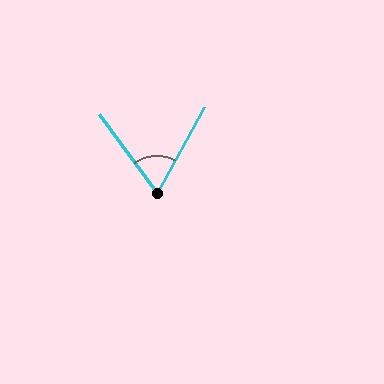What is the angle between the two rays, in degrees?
Approximately 65 degrees.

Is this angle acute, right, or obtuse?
It is acute.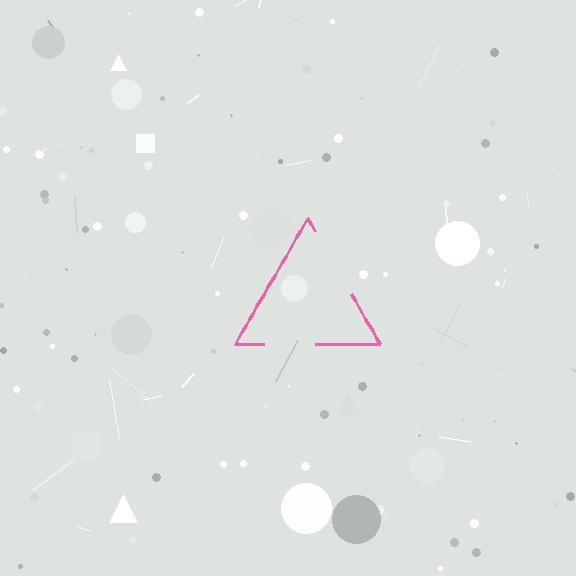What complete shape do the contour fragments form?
The contour fragments form a triangle.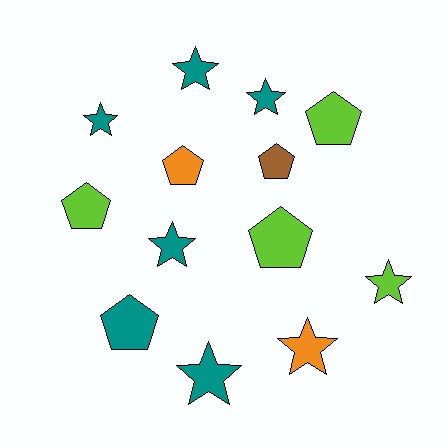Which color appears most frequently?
Teal, with 6 objects.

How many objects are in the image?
There are 13 objects.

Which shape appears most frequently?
Star, with 7 objects.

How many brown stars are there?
There are no brown stars.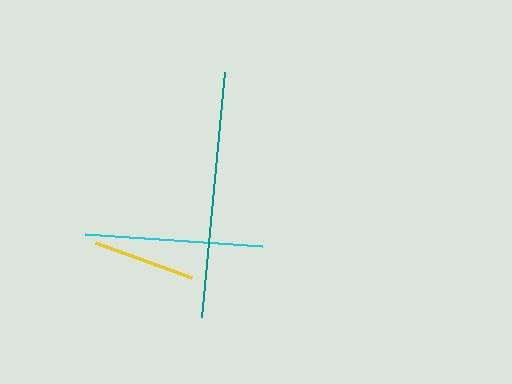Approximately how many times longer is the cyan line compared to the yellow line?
The cyan line is approximately 1.7 times the length of the yellow line.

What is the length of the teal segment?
The teal segment is approximately 246 pixels long.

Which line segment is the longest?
The teal line is the longest at approximately 246 pixels.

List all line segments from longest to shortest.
From longest to shortest: teal, cyan, yellow.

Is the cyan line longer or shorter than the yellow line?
The cyan line is longer than the yellow line.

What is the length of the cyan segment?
The cyan segment is approximately 178 pixels long.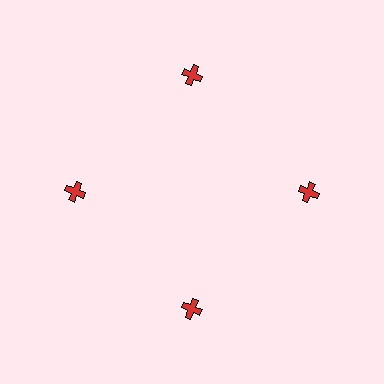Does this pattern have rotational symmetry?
Yes, this pattern has 4-fold rotational symmetry. It looks the same after rotating 90 degrees around the center.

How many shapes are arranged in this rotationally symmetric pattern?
There are 4 shapes, arranged in 4 groups of 1.